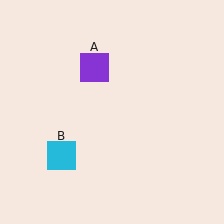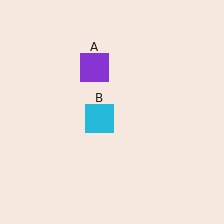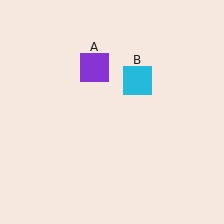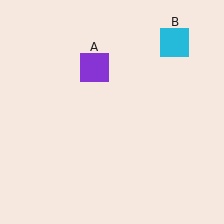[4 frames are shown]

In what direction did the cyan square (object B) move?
The cyan square (object B) moved up and to the right.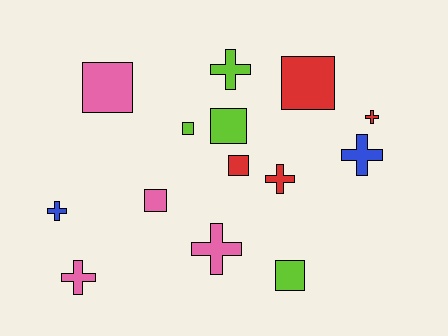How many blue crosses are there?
There are 2 blue crosses.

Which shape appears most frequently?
Cross, with 7 objects.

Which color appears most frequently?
Red, with 4 objects.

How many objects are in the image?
There are 14 objects.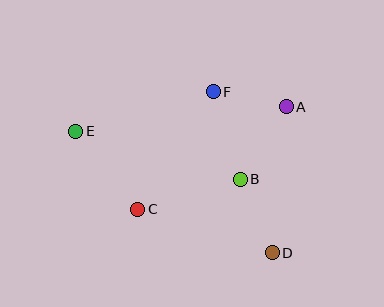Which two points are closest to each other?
Points A and F are closest to each other.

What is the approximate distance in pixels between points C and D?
The distance between C and D is approximately 141 pixels.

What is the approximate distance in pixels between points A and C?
The distance between A and C is approximately 180 pixels.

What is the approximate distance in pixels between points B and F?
The distance between B and F is approximately 91 pixels.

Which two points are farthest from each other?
Points D and E are farthest from each other.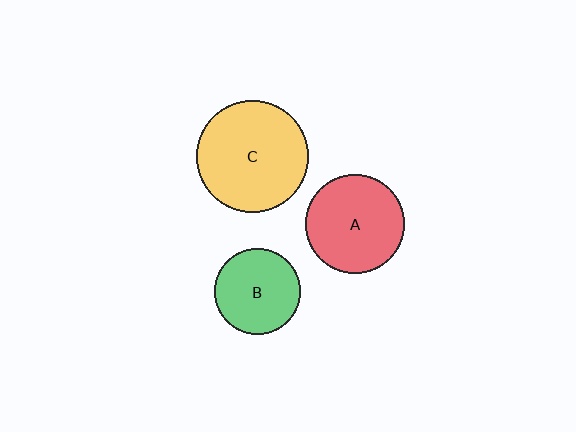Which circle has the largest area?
Circle C (yellow).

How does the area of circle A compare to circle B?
Approximately 1.3 times.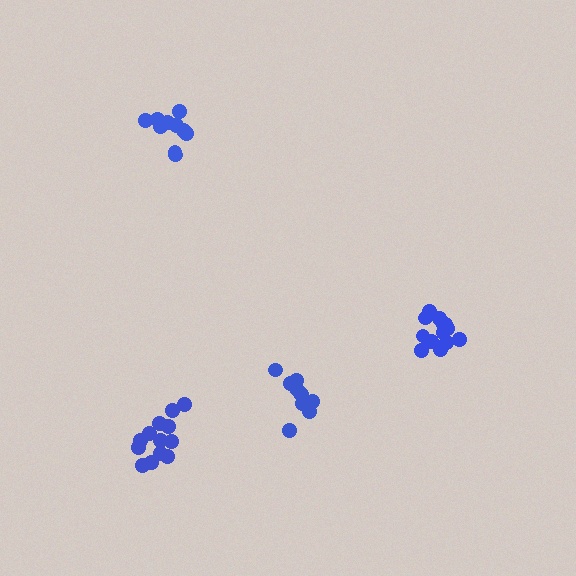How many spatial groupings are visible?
There are 4 spatial groupings.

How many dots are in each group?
Group 1: 11 dots, Group 2: 10 dots, Group 3: 13 dots, Group 4: 13 dots (47 total).